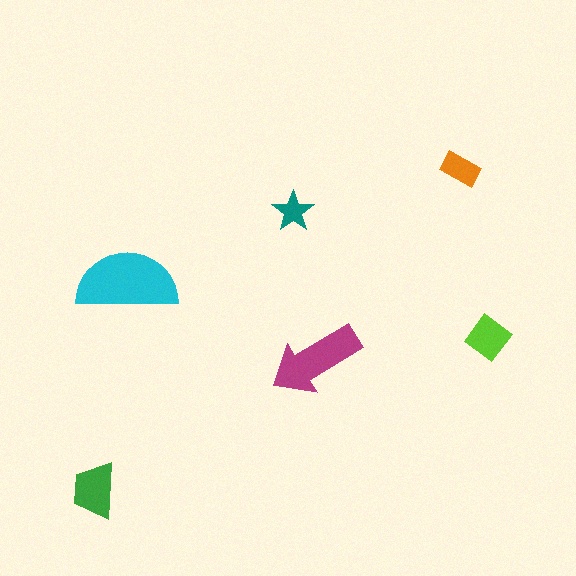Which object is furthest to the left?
The green trapezoid is leftmost.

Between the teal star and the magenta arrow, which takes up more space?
The magenta arrow.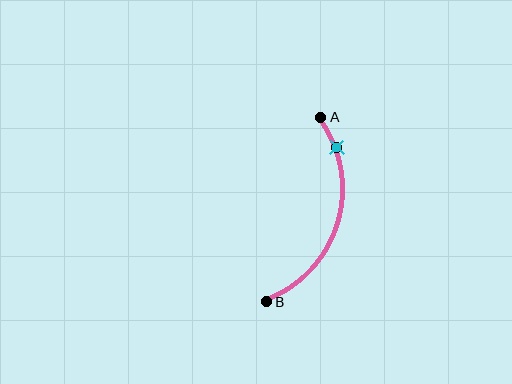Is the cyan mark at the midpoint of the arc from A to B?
No. The cyan mark lies on the arc but is closer to endpoint A. The arc midpoint would be at the point on the curve equidistant along the arc from both A and B.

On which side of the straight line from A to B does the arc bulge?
The arc bulges to the right of the straight line connecting A and B.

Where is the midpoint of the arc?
The arc midpoint is the point on the curve farthest from the straight line joining A and B. It sits to the right of that line.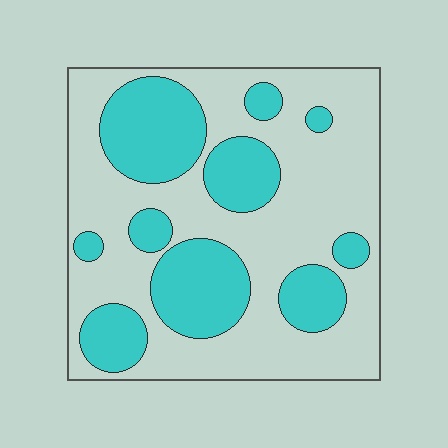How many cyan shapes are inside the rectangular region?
10.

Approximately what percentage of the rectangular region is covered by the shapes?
Approximately 35%.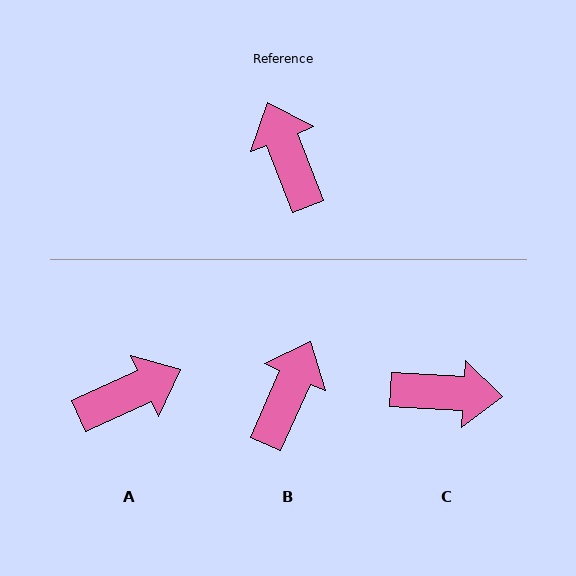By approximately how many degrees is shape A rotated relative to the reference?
Approximately 87 degrees clockwise.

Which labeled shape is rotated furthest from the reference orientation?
C, about 115 degrees away.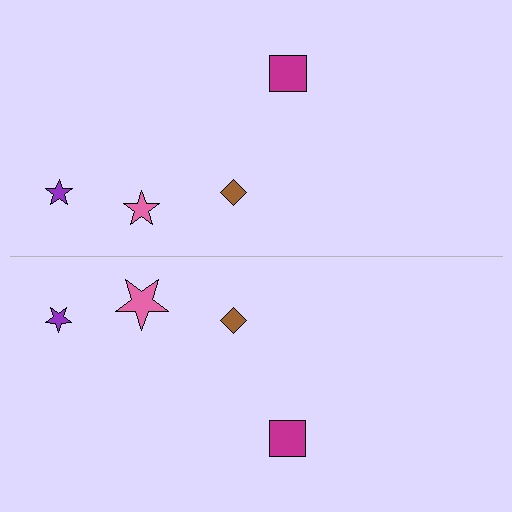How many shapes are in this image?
There are 8 shapes in this image.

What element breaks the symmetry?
The pink star on the bottom side has a different size than its mirror counterpart.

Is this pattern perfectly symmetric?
No, the pattern is not perfectly symmetric. The pink star on the bottom side has a different size than its mirror counterpart.